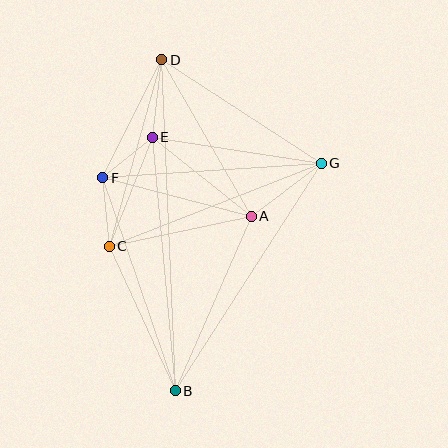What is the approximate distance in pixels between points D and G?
The distance between D and G is approximately 190 pixels.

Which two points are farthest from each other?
Points B and D are farthest from each other.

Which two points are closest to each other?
Points E and F are closest to each other.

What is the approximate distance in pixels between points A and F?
The distance between A and F is approximately 154 pixels.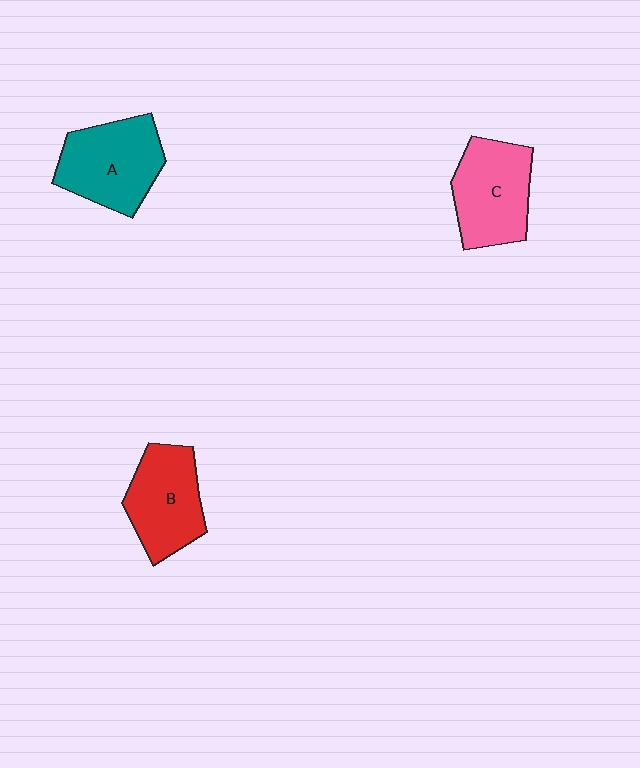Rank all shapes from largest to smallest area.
From largest to smallest: A (teal), C (pink), B (red).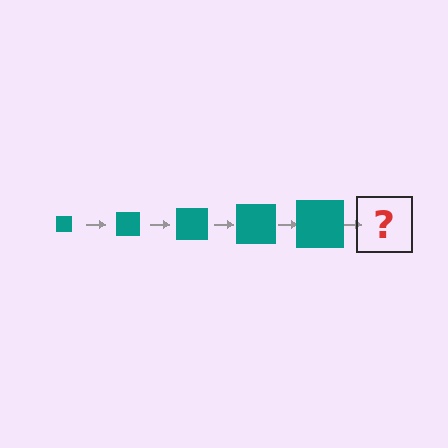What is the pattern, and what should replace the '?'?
The pattern is that the square gets progressively larger each step. The '?' should be a teal square, larger than the previous one.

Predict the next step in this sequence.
The next step is a teal square, larger than the previous one.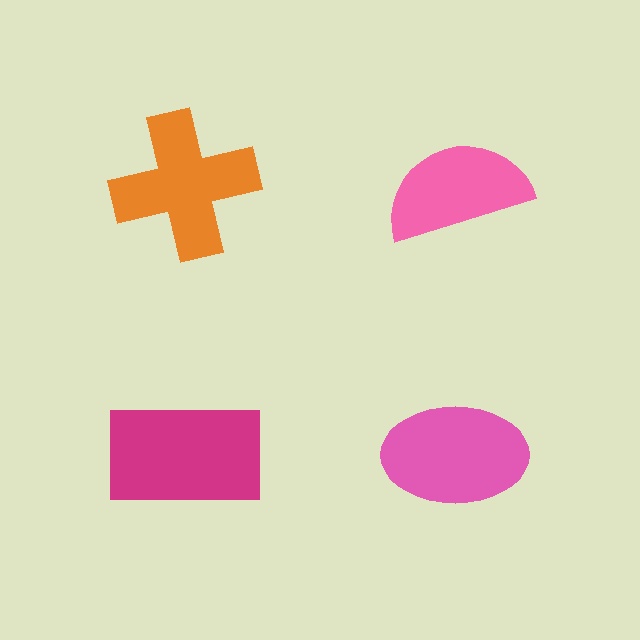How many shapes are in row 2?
2 shapes.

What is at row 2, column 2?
A pink ellipse.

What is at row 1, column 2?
A pink semicircle.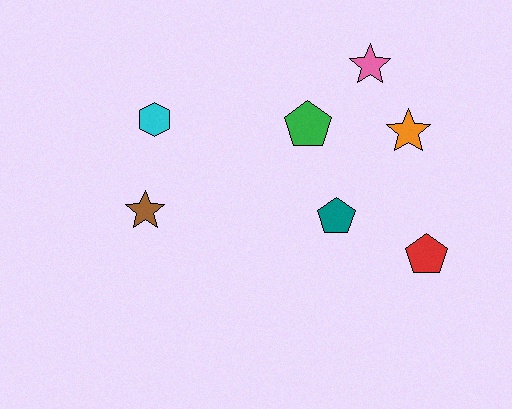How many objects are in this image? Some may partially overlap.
There are 7 objects.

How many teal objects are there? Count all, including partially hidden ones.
There is 1 teal object.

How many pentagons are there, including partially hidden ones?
There are 3 pentagons.